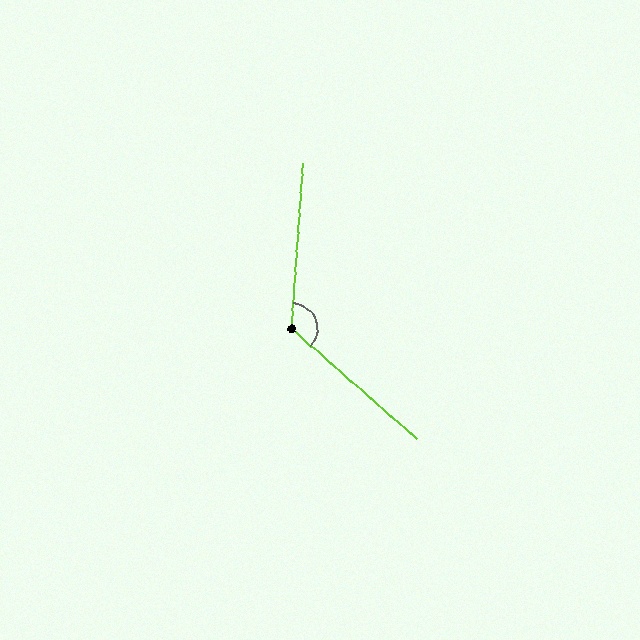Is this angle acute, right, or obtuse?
It is obtuse.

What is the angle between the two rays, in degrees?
Approximately 127 degrees.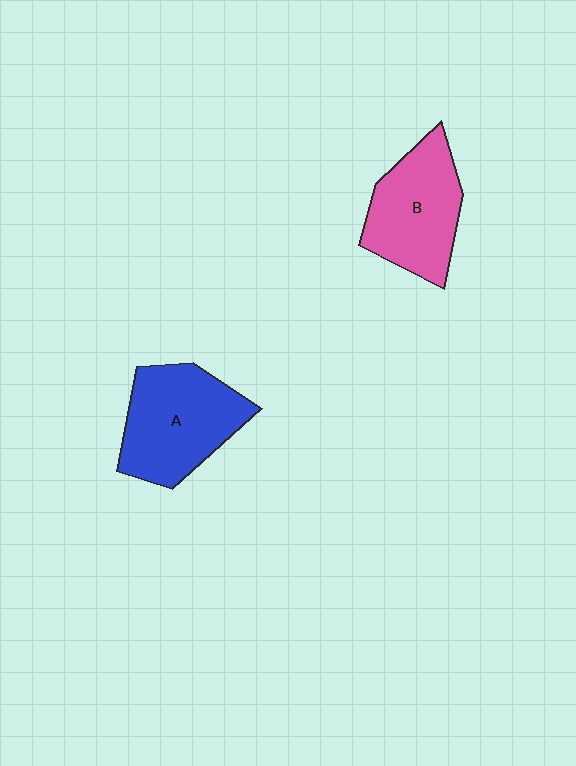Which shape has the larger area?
Shape A (blue).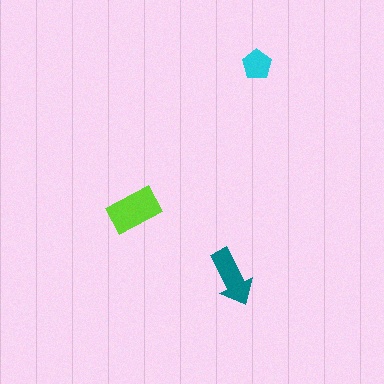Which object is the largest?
The lime rectangle.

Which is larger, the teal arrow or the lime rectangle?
The lime rectangle.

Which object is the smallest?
The cyan pentagon.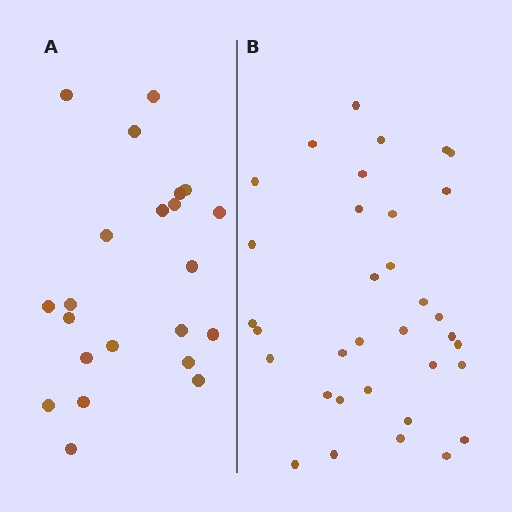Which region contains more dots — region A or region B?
Region B (the right region) has more dots.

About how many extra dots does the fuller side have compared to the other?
Region B has roughly 12 or so more dots than region A.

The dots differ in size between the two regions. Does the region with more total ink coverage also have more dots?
No. Region A has more total ink coverage because its dots are larger, but region B actually contains more individual dots. Total area can be misleading — the number of items is what matters here.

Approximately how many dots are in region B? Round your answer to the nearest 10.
About 30 dots. (The exact count is 34, which rounds to 30.)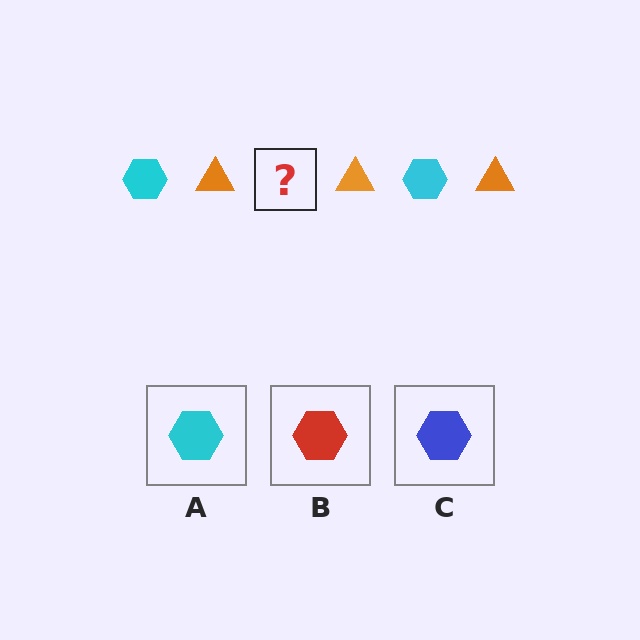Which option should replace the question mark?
Option A.